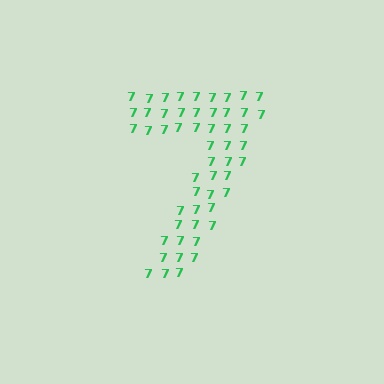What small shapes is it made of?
It is made of small digit 7's.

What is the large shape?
The large shape is the digit 7.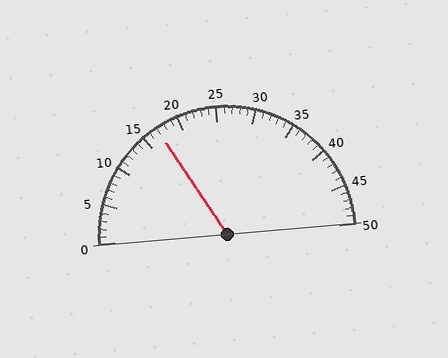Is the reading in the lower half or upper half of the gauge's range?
The reading is in the lower half of the range (0 to 50).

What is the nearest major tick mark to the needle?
The nearest major tick mark is 15.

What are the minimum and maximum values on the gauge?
The gauge ranges from 0 to 50.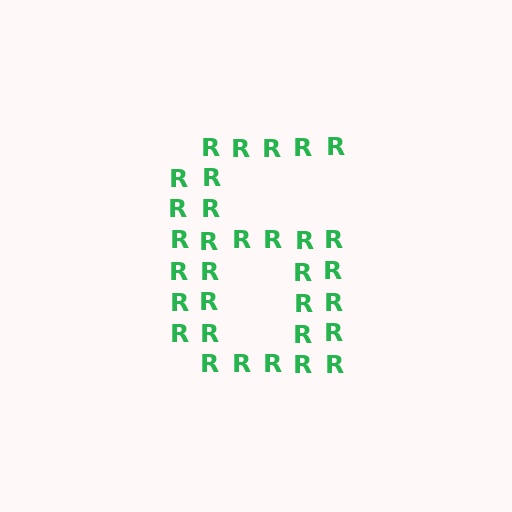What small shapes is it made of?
It is made of small letter R's.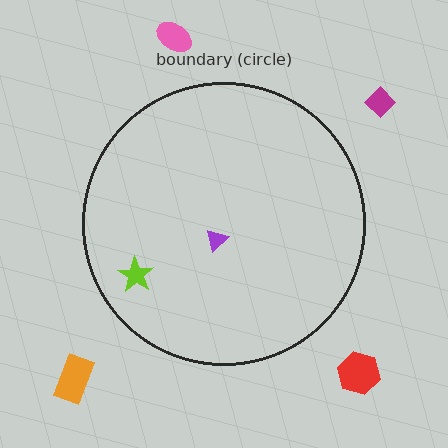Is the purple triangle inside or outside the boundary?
Inside.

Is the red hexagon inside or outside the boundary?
Outside.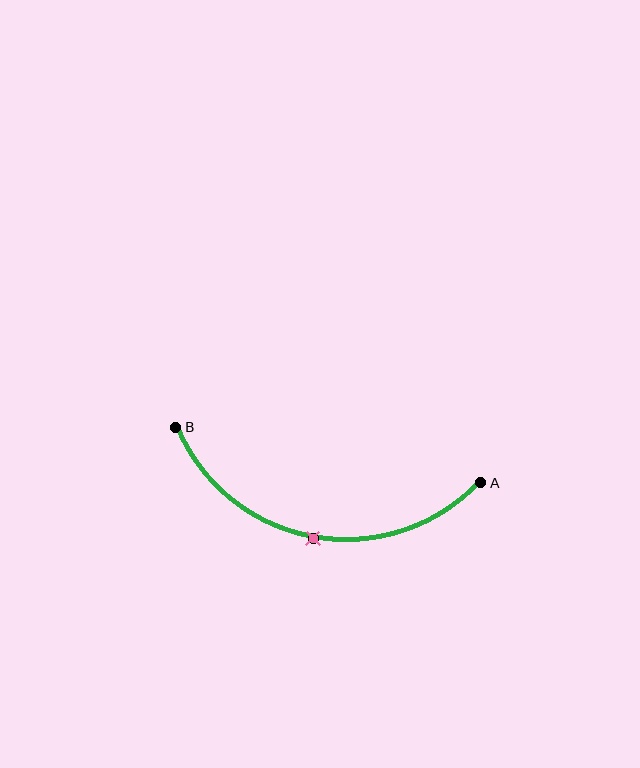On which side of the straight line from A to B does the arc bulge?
The arc bulges below the straight line connecting A and B.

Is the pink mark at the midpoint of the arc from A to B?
Yes. The pink mark lies on the arc at equal arc-length from both A and B — it is the arc midpoint.